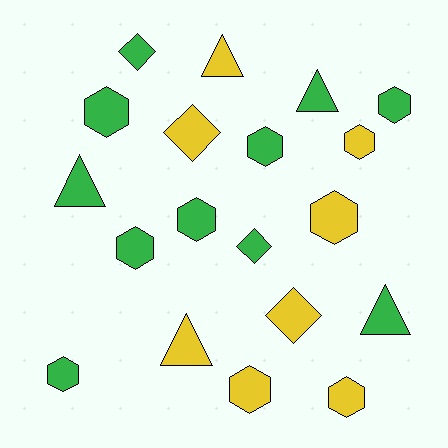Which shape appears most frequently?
Hexagon, with 10 objects.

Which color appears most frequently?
Green, with 11 objects.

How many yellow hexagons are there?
There are 4 yellow hexagons.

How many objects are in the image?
There are 19 objects.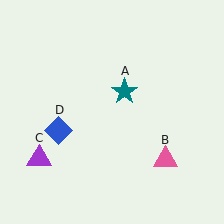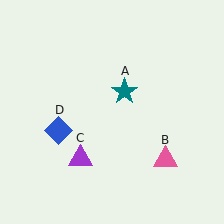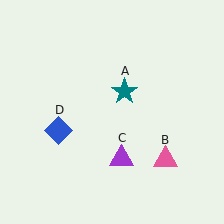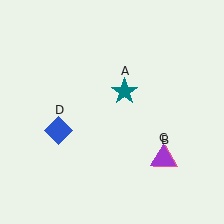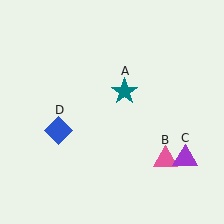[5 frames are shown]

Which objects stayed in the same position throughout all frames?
Teal star (object A) and pink triangle (object B) and blue diamond (object D) remained stationary.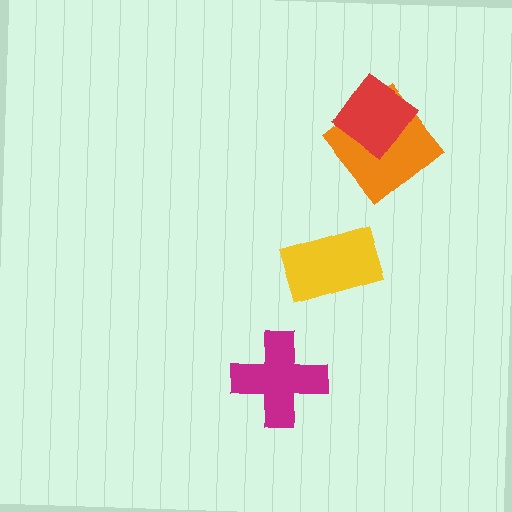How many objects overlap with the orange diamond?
1 object overlaps with the orange diamond.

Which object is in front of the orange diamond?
The red diamond is in front of the orange diamond.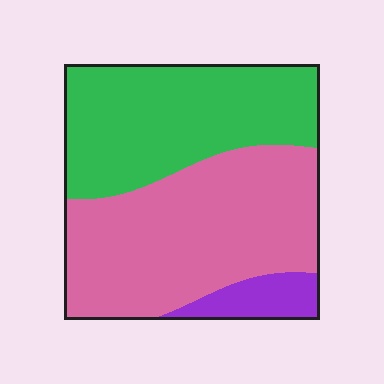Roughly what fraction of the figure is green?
Green covers about 40% of the figure.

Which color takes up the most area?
Pink, at roughly 50%.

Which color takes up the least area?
Purple, at roughly 10%.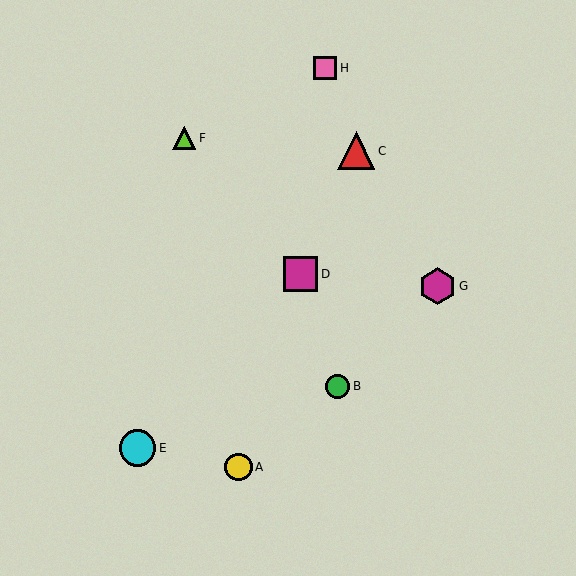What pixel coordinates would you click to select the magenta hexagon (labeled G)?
Click at (438, 286) to select the magenta hexagon G.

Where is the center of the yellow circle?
The center of the yellow circle is at (239, 467).